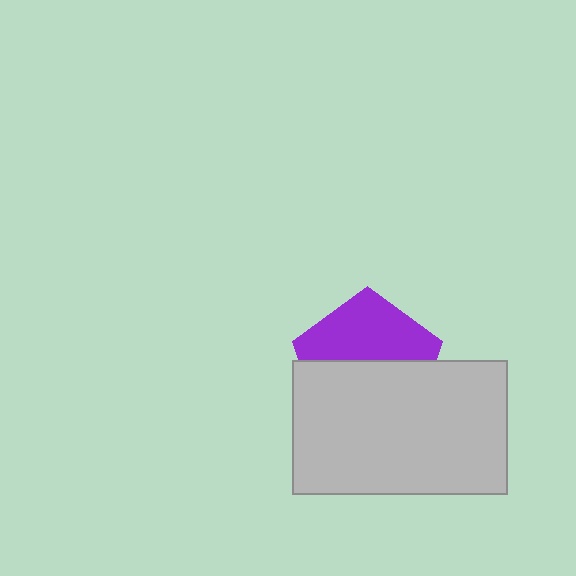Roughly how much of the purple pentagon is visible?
About half of it is visible (roughly 46%).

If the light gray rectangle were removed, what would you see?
You would see the complete purple pentagon.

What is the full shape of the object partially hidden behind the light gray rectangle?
The partially hidden object is a purple pentagon.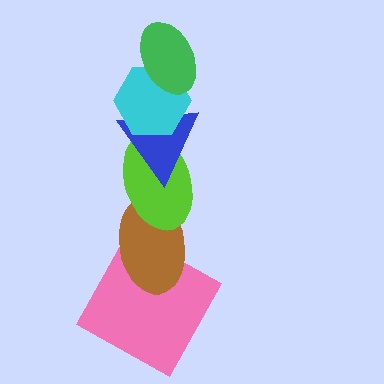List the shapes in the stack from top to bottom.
From top to bottom: the green ellipse, the cyan hexagon, the blue triangle, the lime ellipse, the brown ellipse, the pink square.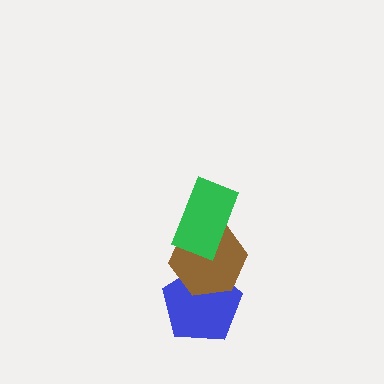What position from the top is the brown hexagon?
The brown hexagon is 2nd from the top.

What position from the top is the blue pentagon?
The blue pentagon is 3rd from the top.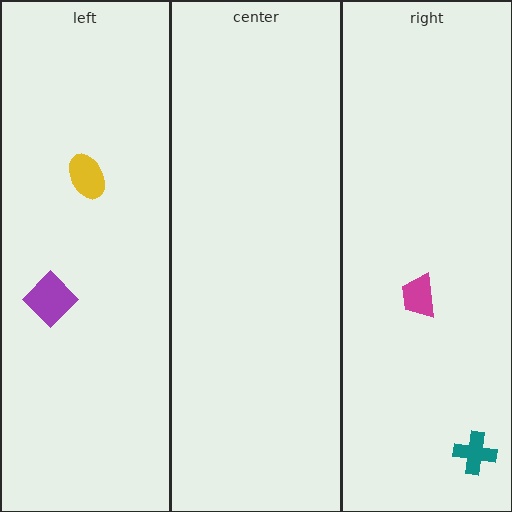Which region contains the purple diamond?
The left region.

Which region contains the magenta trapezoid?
The right region.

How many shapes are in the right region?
2.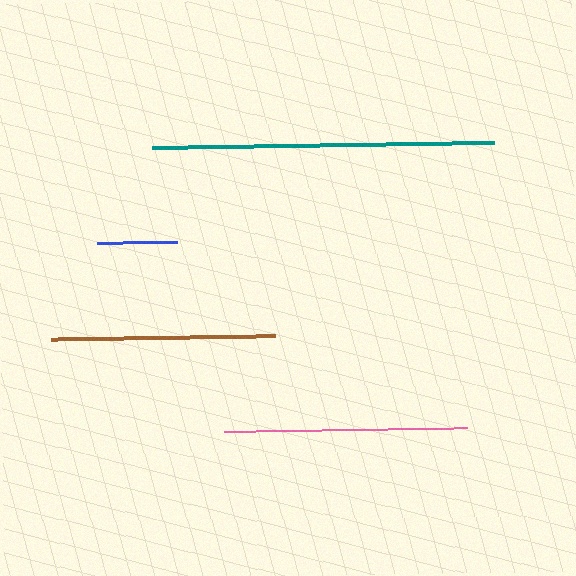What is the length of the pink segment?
The pink segment is approximately 243 pixels long.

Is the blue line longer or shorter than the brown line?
The brown line is longer than the blue line.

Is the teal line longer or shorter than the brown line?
The teal line is longer than the brown line.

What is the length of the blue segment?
The blue segment is approximately 80 pixels long.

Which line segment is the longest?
The teal line is the longest at approximately 342 pixels.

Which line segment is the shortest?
The blue line is the shortest at approximately 80 pixels.